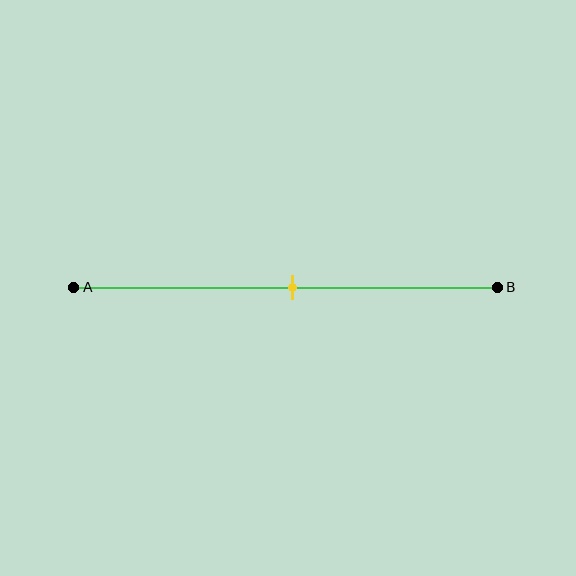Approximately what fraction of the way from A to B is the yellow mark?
The yellow mark is approximately 50% of the way from A to B.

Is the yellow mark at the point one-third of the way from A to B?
No, the mark is at about 50% from A, not at the 33% one-third point.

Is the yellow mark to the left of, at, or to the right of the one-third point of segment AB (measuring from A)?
The yellow mark is to the right of the one-third point of segment AB.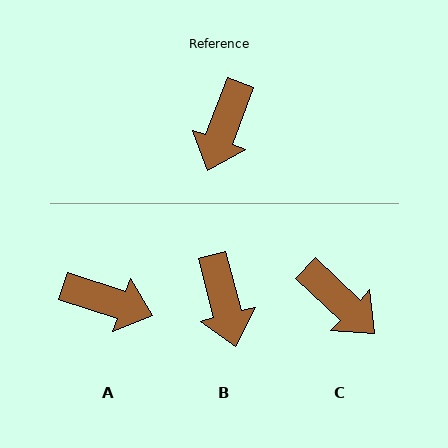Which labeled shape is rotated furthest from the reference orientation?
A, about 92 degrees away.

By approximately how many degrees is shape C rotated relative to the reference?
Approximately 67 degrees counter-clockwise.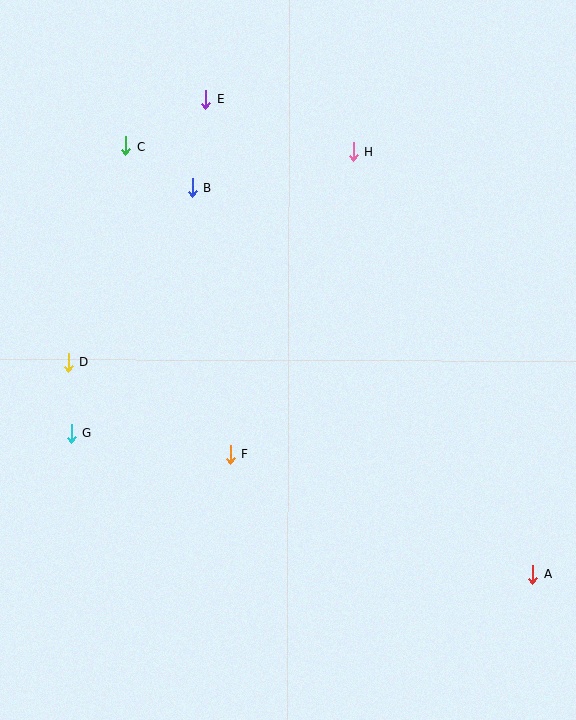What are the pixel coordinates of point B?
Point B is at (192, 187).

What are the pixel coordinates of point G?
Point G is at (71, 433).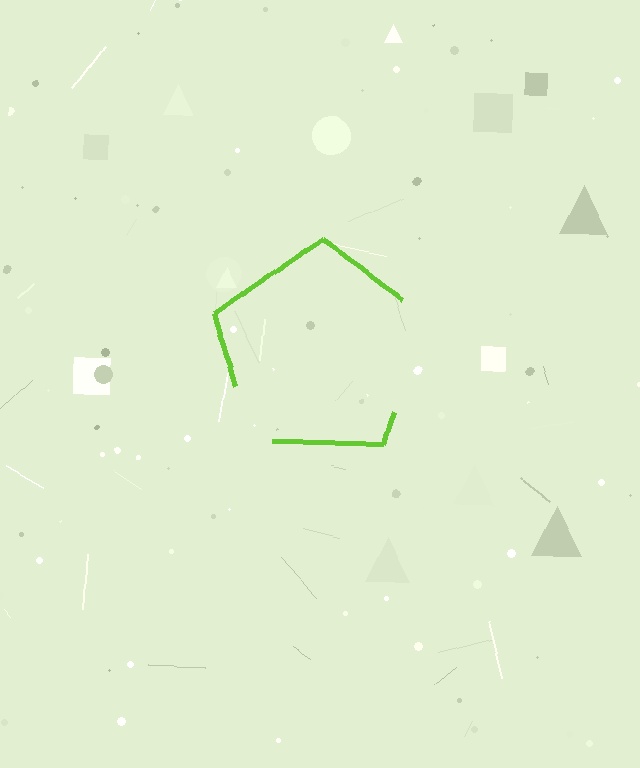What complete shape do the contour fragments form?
The contour fragments form a pentagon.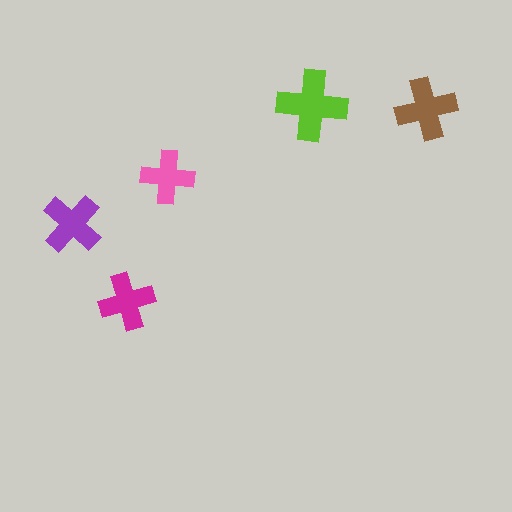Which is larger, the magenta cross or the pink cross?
The magenta one.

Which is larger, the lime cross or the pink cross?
The lime one.